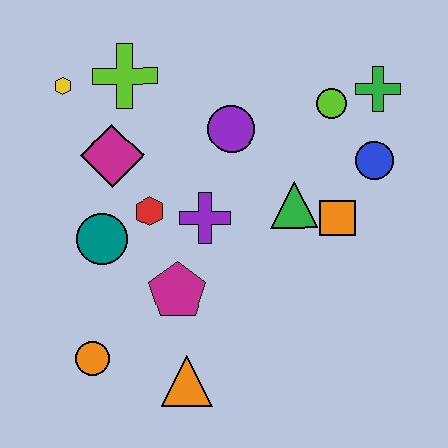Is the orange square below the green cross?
Yes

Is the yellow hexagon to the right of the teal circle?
No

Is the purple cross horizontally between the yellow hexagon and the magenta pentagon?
No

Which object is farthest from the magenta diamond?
The green cross is farthest from the magenta diamond.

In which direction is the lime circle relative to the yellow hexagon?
The lime circle is to the right of the yellow hexagon.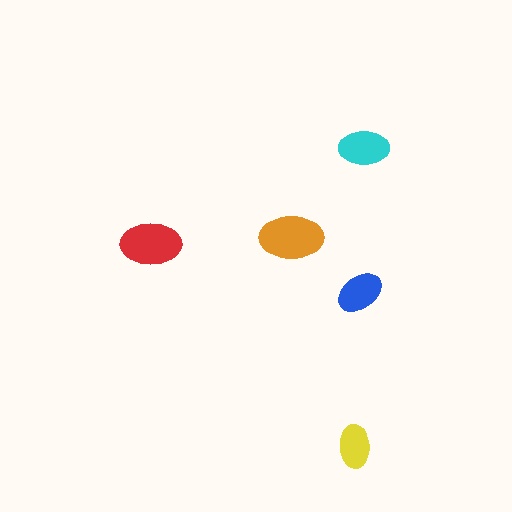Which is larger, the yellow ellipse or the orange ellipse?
The orange one.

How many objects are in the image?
There are 5 objects in the image.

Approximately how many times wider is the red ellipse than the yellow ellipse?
About 1.5 times wider.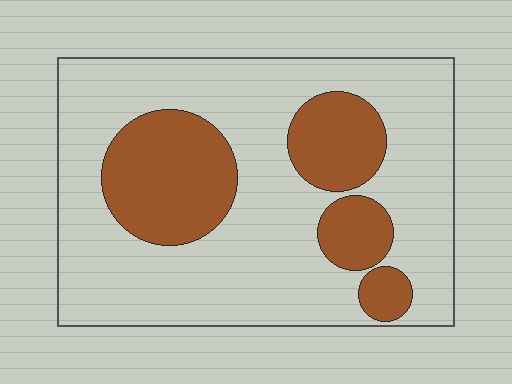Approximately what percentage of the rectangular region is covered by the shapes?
Approximately 30%.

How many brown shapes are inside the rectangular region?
4.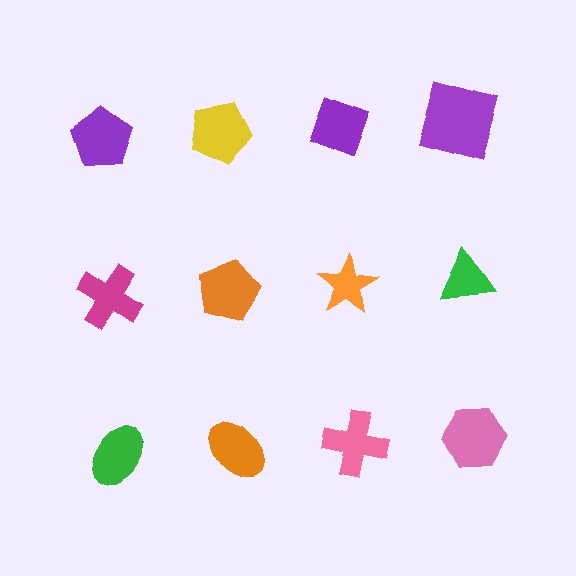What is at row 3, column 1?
A green ellipse.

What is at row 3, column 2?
An orange ellipse.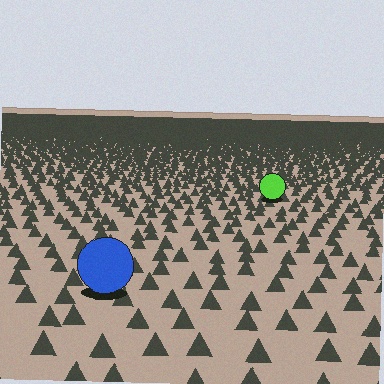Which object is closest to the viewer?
The blue circle is closest. The texture marks near it are larger and more spread out.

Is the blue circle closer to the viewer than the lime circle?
Yes. The blue circle is closer — you can tell from the texture gradient: the ground texture is coarser near it.